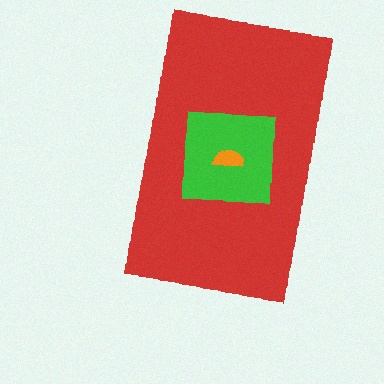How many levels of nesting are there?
3.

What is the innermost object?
The orange semicircle.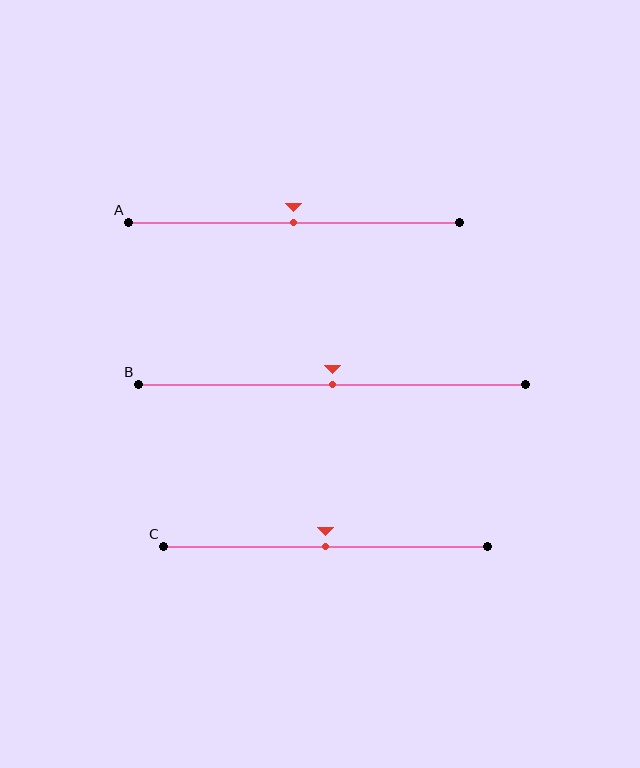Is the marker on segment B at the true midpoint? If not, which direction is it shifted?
Yes, the marker on segment B is at the true midpoint.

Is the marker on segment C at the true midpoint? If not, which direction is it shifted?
Yes, the marker on segment C is at the true midpoint.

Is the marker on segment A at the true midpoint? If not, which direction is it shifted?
Yes, the marker on segment A is at the true midpoint.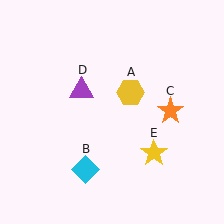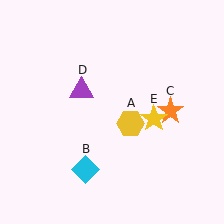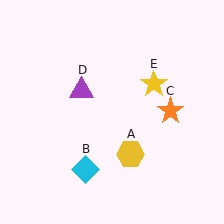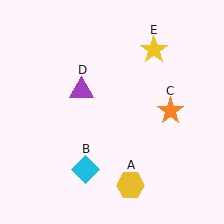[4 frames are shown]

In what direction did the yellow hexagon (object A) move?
The yellow hexagon (object A) moved down.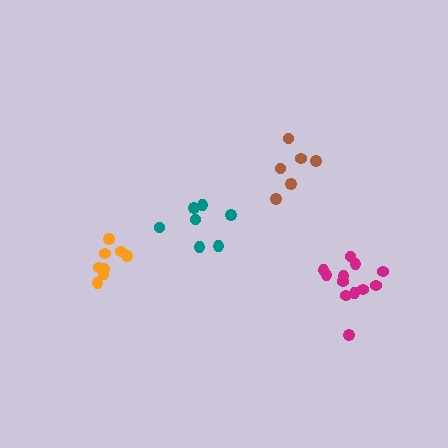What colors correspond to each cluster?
The clusters are colored: brown, teal, orange, magenta.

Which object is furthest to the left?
The orange cluster is leftmost.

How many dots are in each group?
Group 1: 6 dots, Group 2: 7 dots, Group 3: 8 dots, Group 4: 12 dots (33 total).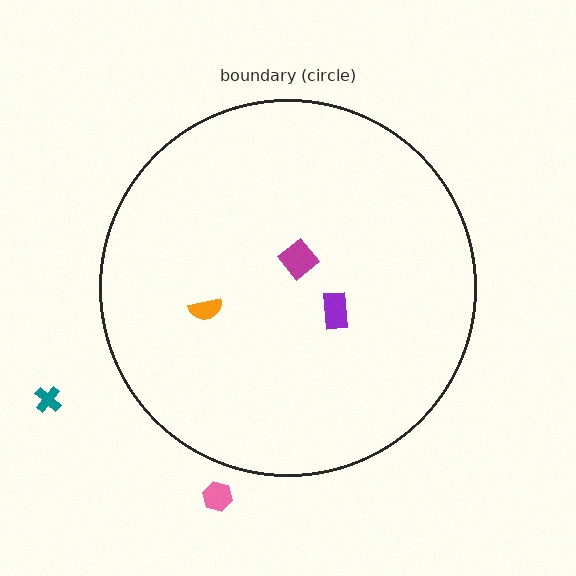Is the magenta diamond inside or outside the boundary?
Inside.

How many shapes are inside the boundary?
3 inside, 2 outside.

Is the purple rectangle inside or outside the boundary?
Inside.